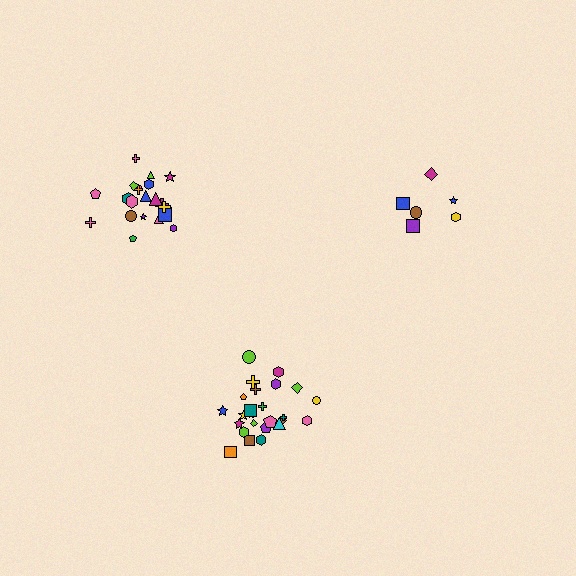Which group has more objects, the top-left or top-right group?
The top-left group.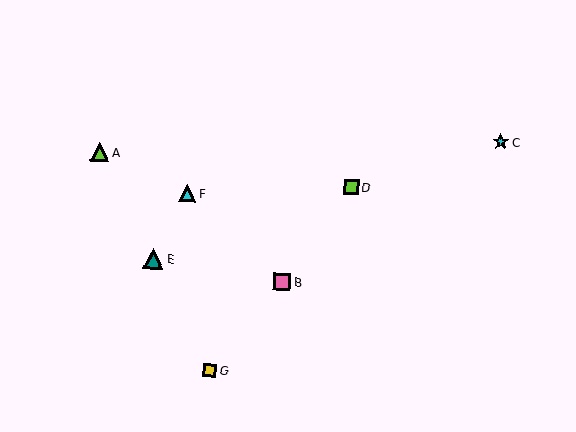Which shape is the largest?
The teal triangle (labeled E) is the largest.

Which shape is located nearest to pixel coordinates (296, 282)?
The pink square (labeled B) at (282, 282) is nearest to that location.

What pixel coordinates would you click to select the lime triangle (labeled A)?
Click at (99, 152) to select the lime triangle A.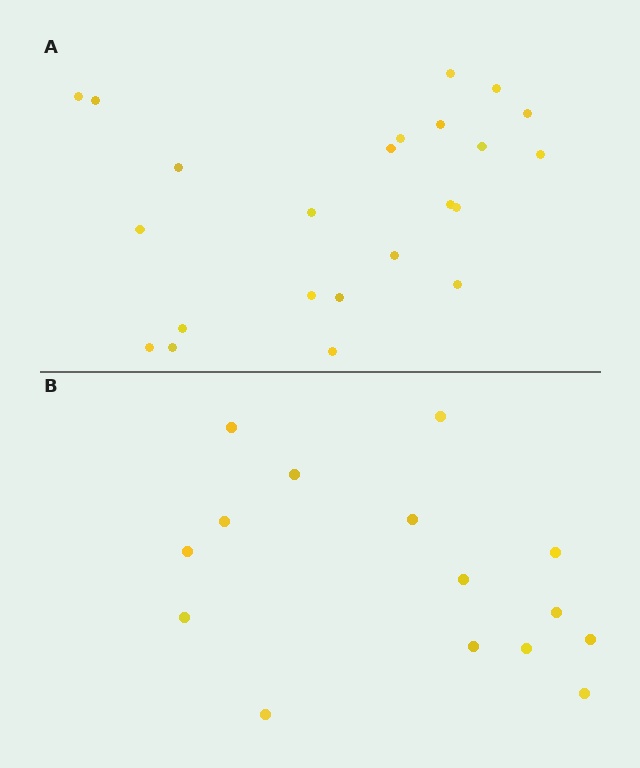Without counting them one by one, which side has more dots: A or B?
Region A (the top region) has more dots.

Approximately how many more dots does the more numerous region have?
Region A has roughly 8 or so more dots than region B.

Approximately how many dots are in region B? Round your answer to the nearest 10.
About 20 dots. (The exact count is 15, which rounds to 20.)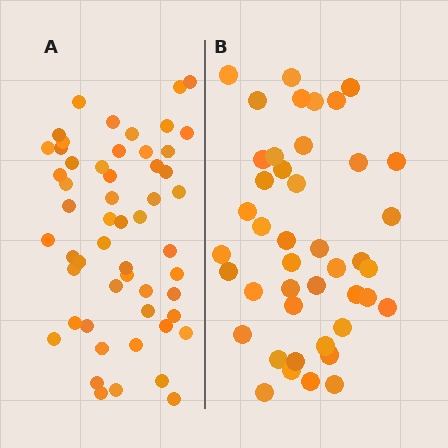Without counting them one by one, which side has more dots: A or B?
Region A (the left region) has more dots.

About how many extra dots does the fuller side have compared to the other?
Region A has roughly 12 or so more dots than region B.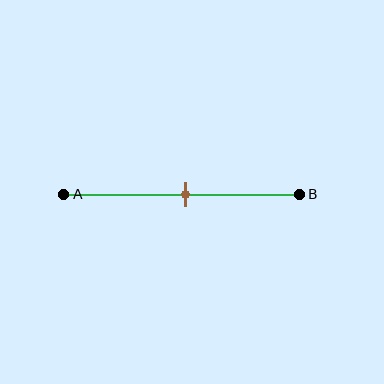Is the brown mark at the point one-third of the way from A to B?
No, the mark is at about 50% from A, not at the 33% one-third point.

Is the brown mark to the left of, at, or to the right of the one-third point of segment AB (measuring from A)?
The brown mark is to the right of the one-third point of segment AB.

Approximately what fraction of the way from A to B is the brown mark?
The brown mark is approximately 50% of the way from A to B.